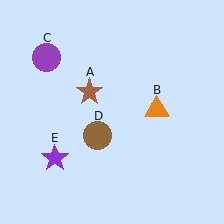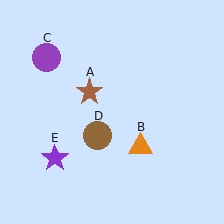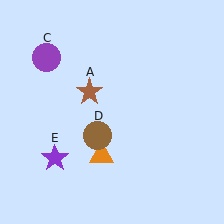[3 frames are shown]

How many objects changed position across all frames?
1 object changed position: orange triangle (object B).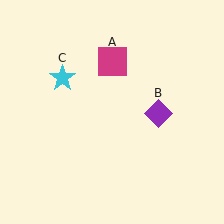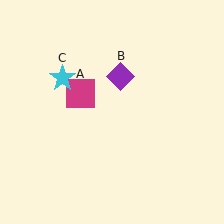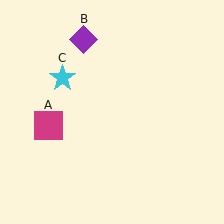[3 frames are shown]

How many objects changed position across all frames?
2 objects changed position: magenta square (object A), purple diamond (object B).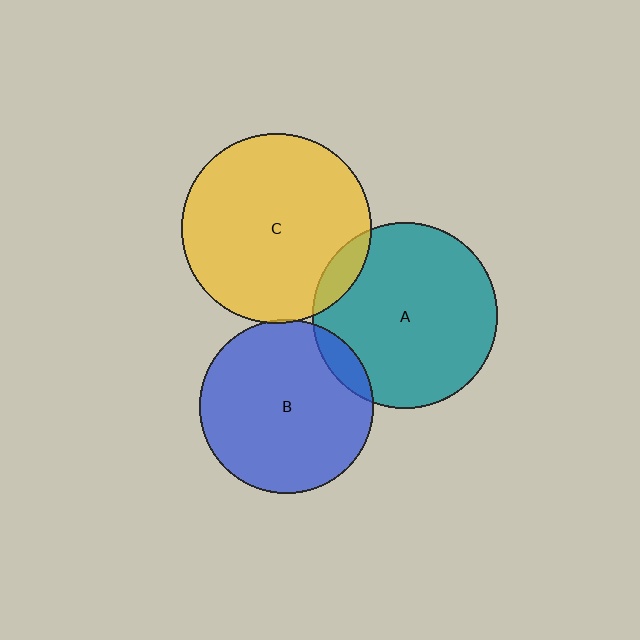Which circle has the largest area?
Circle C (yellow).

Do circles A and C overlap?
Yes.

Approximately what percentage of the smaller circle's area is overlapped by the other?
Approximately 10%.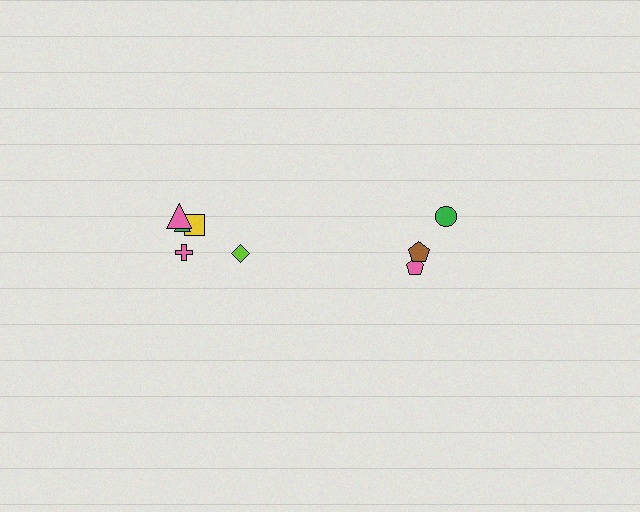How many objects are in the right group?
There are 3 objects.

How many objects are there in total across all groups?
There are 8 objects.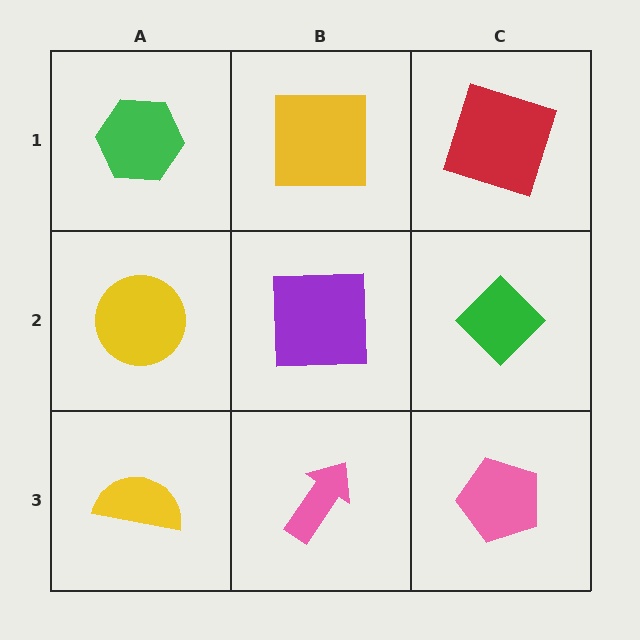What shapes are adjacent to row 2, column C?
A red square (row 1, column C), a pink pentagon (row 3, column C), a purple square (row 2, column B).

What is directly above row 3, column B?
A purple square.